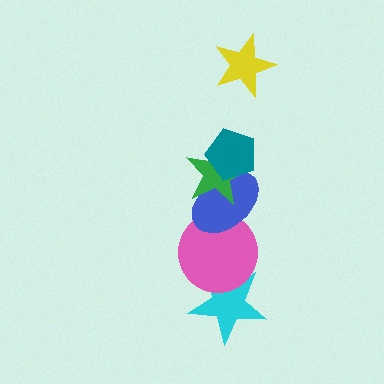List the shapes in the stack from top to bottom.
From top to bottom: the yellow star, the teal pentagon, the green star, the blue ellipse, the pink circle, the cyan star.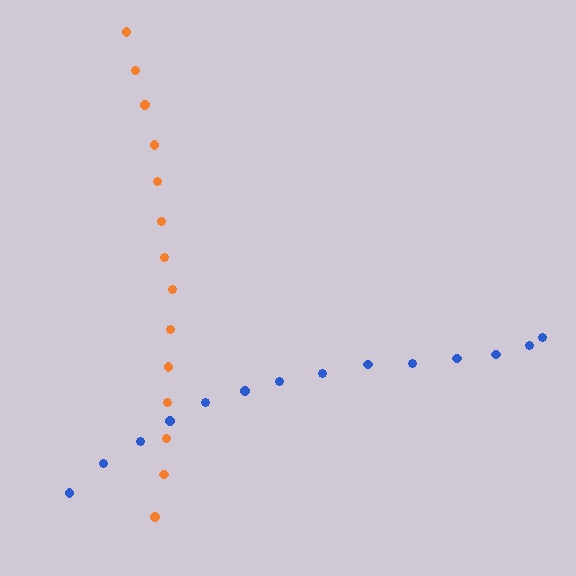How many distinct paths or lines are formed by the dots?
There are 2 distinct paths.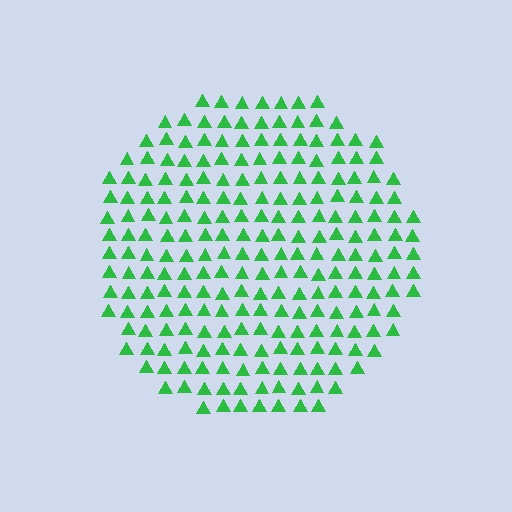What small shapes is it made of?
It is made of small triangles.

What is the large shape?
The large shape is a circle.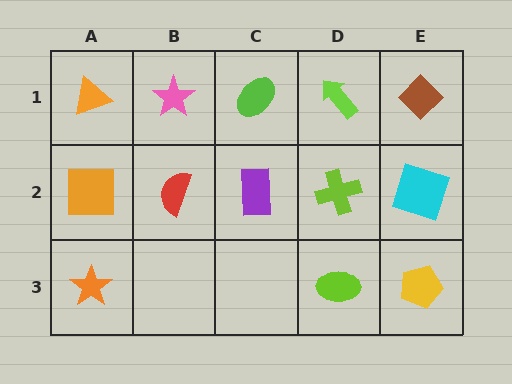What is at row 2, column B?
A red semicircle.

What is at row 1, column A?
An orange triangle.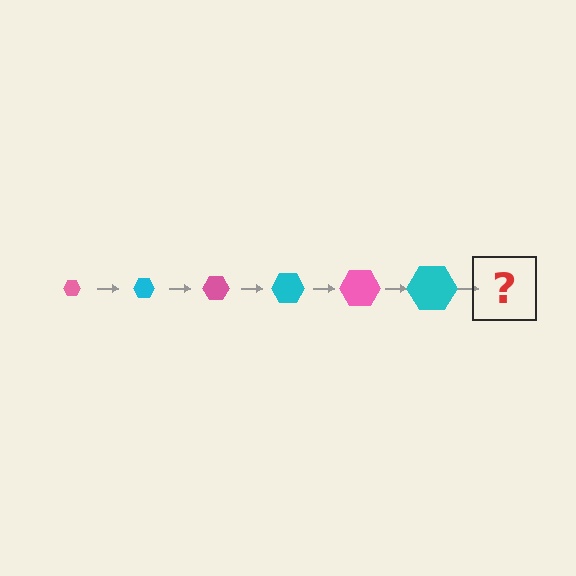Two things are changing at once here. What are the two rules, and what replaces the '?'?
The two rules are that the hexagon grows larger each step and the color cycles through pink and cyan. The '?' should be a pink hexagon, larger than the previous one.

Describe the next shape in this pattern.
It should be a pink hexagon, larger than the previous one.